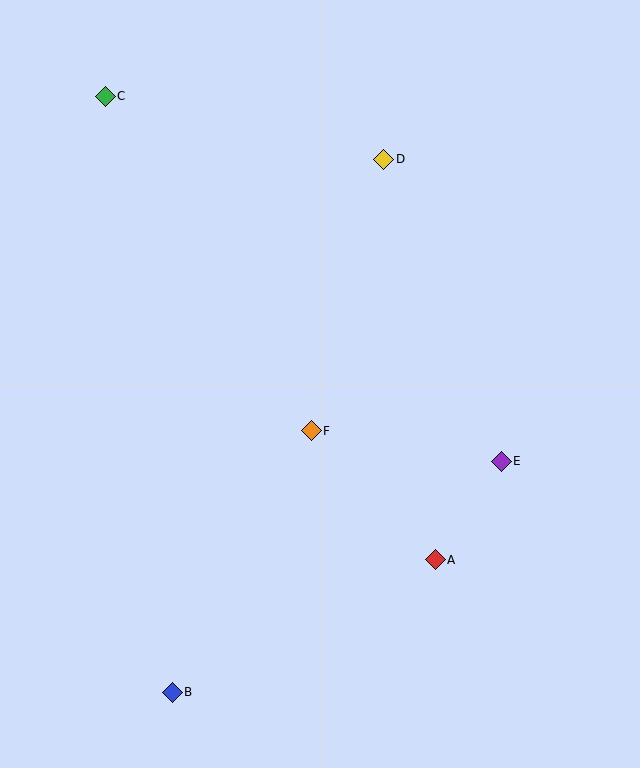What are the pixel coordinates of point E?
Point E is at (501, 461).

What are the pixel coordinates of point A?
Point A is at (435, 560).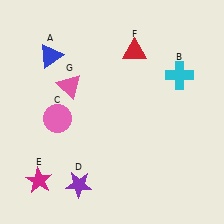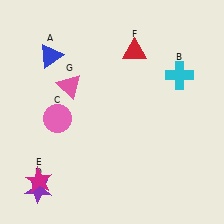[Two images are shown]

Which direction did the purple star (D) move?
The purple star (D) moved left.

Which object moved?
The purple star (D) moved left.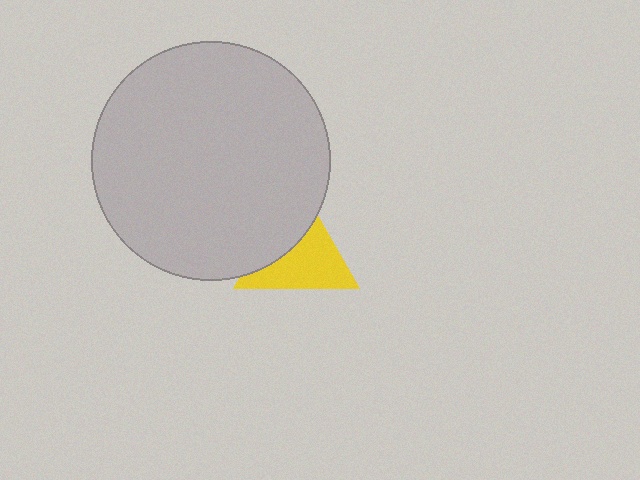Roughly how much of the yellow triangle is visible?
About half of it is visible (roughly 60%).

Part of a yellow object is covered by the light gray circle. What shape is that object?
It is a triangle.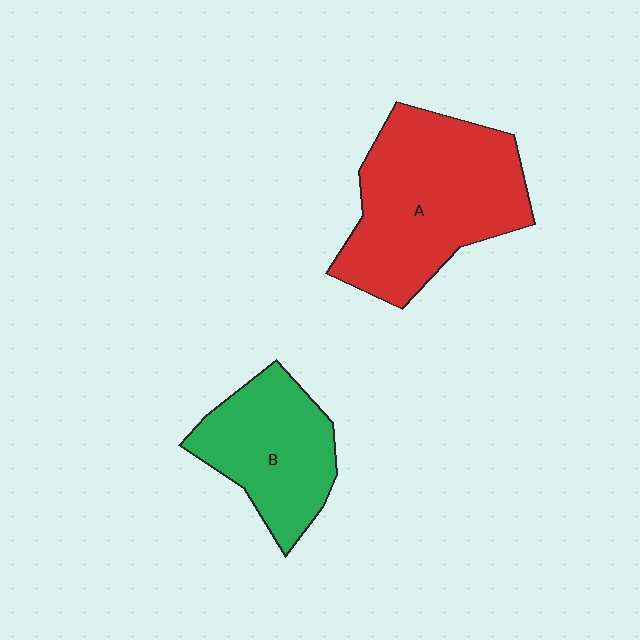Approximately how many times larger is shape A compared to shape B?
Approximately 1.6 times.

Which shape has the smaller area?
Shape B (green).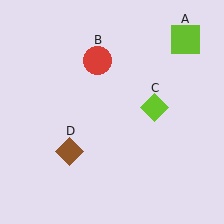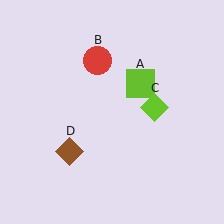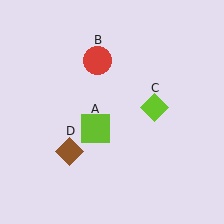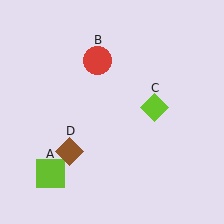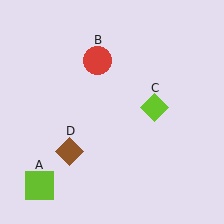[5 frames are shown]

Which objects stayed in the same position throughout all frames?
Red circle (object B) and lime diamond (object C) and brown diamond (object D) remained stationary.